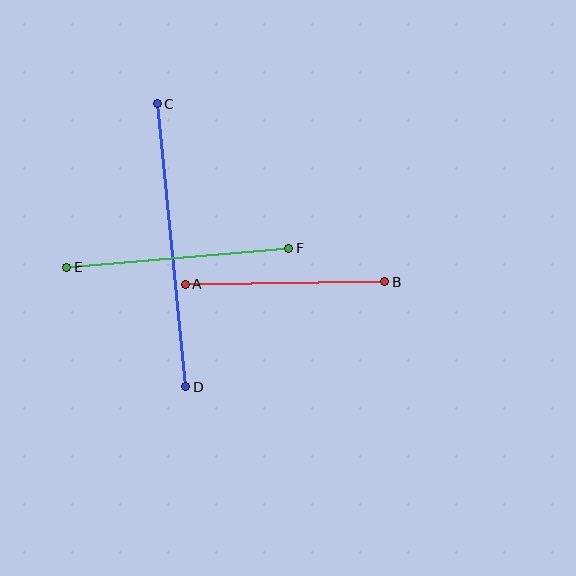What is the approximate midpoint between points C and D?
The midpoint is at approximately (172, 245) pixels.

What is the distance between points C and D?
The distance is approximately 285 pixels.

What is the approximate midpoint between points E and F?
The midpoint is at approximately (178, 258) pixels.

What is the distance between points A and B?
The distance is approximately 200 pixels.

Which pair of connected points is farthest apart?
Points C and D are farthest apart.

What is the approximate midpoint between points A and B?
The midpoint is at approximately (285, 283) pixels.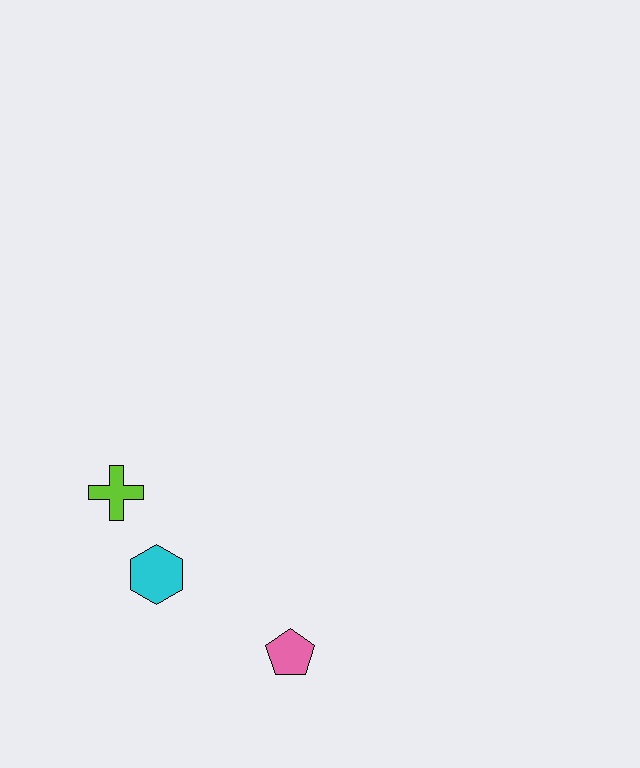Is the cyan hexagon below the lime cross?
Yes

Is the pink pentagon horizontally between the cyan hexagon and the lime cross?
No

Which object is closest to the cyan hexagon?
The lime cross is closest to the cyan hexagon.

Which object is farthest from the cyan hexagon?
The pink pentagon is farthest from the cyan hexagon.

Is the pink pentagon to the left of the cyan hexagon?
No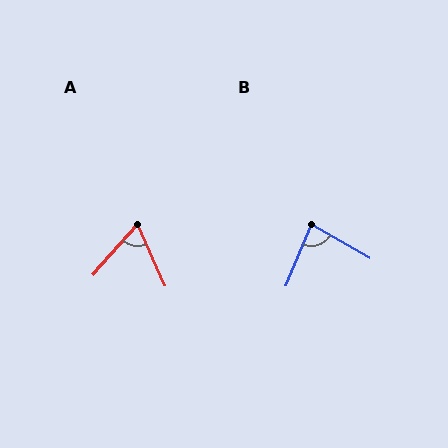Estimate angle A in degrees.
Approximately 66 degrees.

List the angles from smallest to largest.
A (66°), B (83°).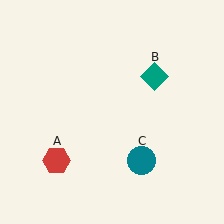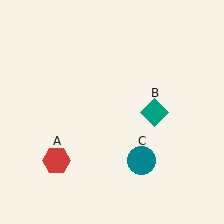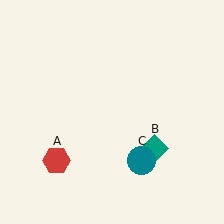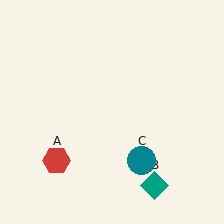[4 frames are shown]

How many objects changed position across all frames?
1 object changed position: teal diamond (object B).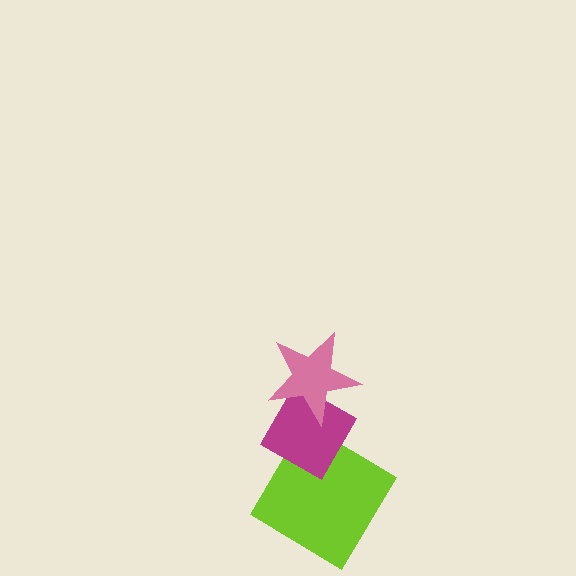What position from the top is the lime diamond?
The lime diamond is 3rd from the top.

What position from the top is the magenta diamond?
The magenta diamond is 2nd from the top.